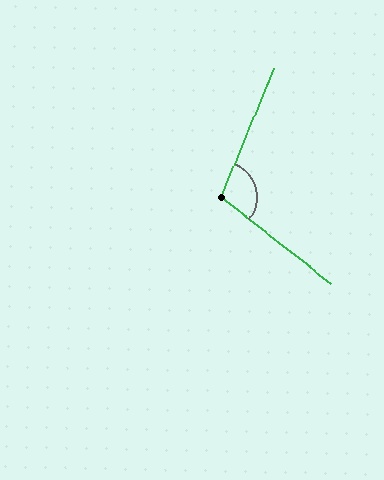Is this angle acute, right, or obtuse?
It is obtuse.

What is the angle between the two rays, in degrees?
Approximately 106 degrees.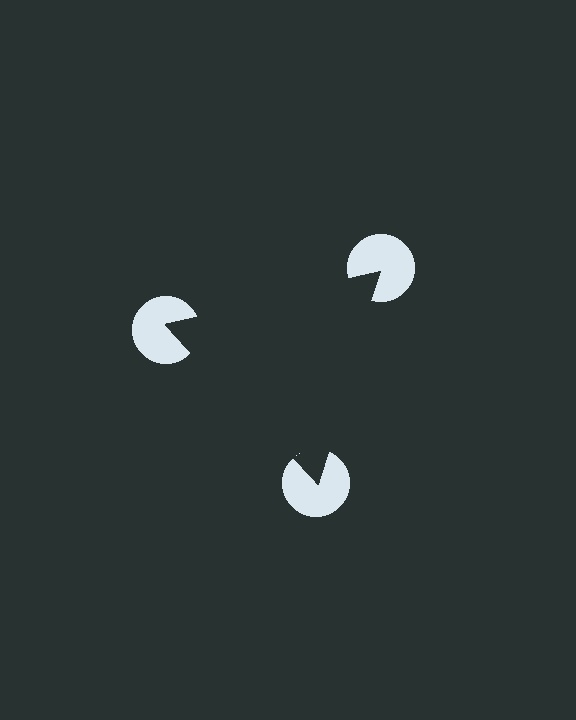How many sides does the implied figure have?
3 sides.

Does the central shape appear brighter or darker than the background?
It typically appears slightly darker than the background, even though no actual brightness change is drawn.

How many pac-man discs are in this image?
There are 3 — one at each vertex of the illusory triangle.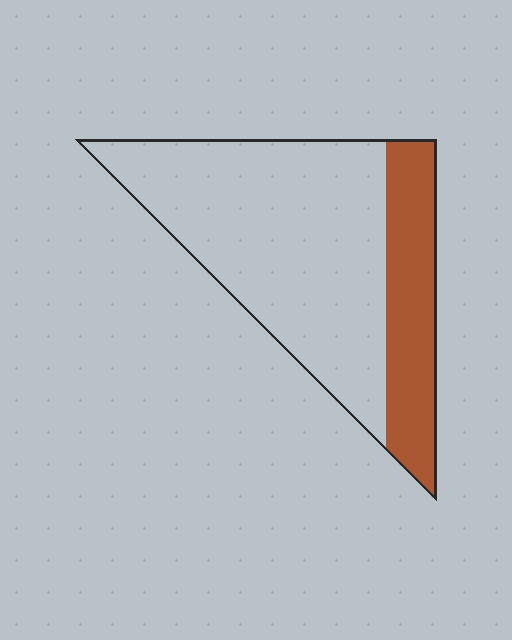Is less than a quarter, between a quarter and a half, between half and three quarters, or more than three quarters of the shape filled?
Between a quarter and a half.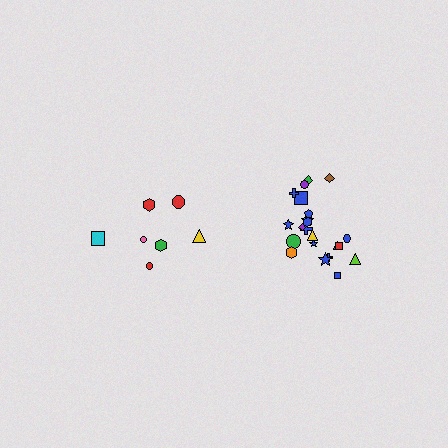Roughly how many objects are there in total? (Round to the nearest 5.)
Roughly 30 objects in total.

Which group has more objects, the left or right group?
The right group.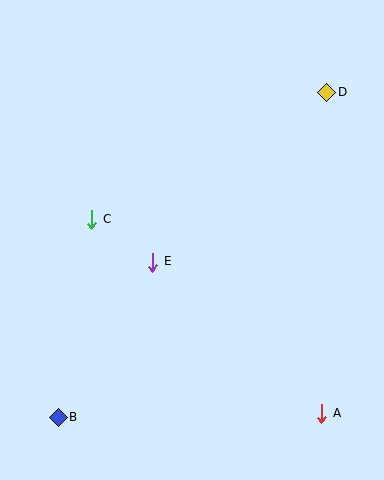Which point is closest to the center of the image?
Point E at (153, 262) is closest to the center.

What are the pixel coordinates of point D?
Point D is at (327, 93).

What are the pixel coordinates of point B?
Point B is at (59, 417).